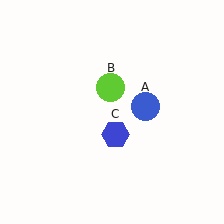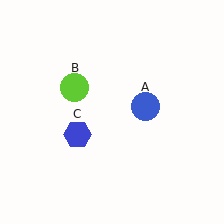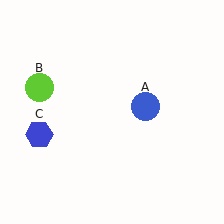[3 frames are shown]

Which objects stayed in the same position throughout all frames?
Blue circle (object A) remained stationary.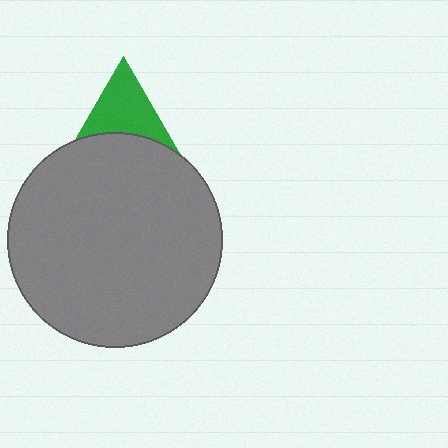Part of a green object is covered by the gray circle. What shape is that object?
It is a triangle.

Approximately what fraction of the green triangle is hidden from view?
Roughly 40% of the green triangle is hidden behind the gray circle.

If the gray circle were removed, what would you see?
You would see the complete green triangle.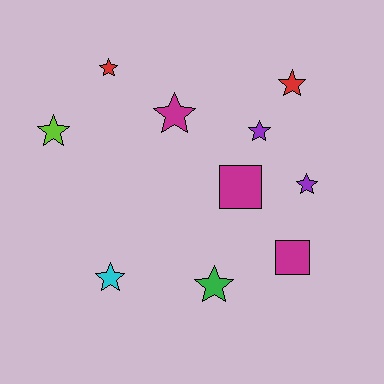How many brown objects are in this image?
There are no brown objects.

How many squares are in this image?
There are 2 squares.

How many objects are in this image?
There are 10 objects.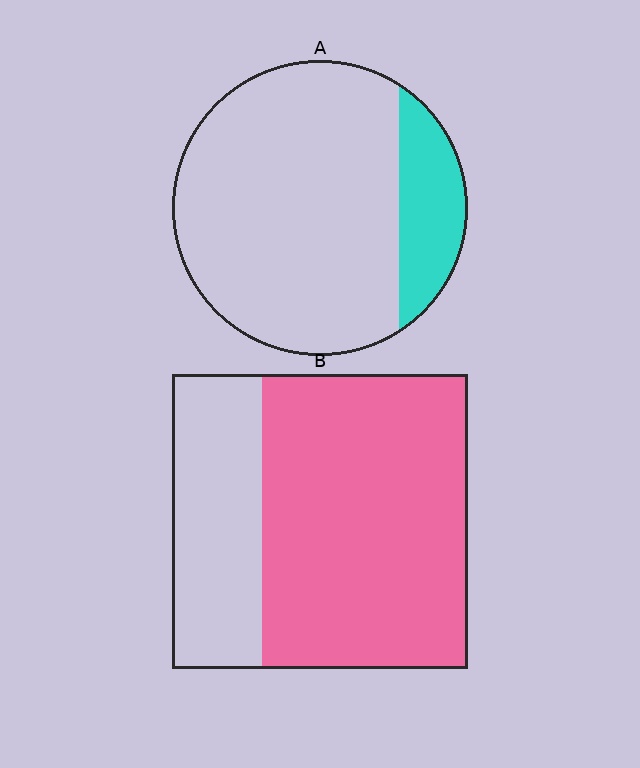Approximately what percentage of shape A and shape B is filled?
A is approximately 20% and B is approximately 70%.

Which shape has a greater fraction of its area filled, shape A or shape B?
Shape B.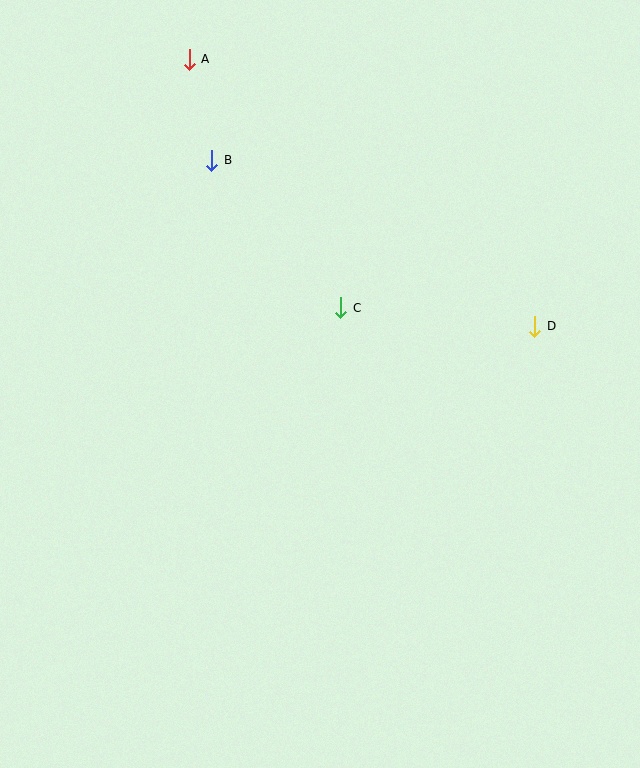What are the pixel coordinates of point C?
Point C is at (341, 308).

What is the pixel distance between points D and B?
The distance between D and B is 363 pixels.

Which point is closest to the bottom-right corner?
Point D is closest to the bottom-right corner.